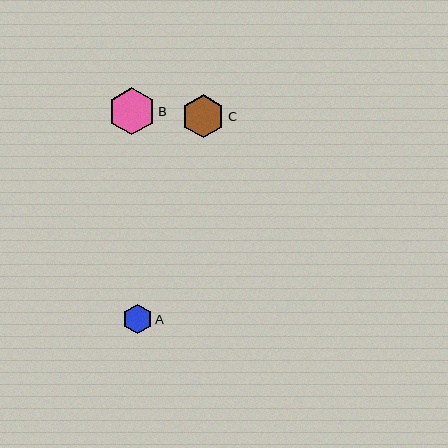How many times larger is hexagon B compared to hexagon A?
Hexagon B is approximately 1.6 times the size of hexagon A.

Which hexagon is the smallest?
Hexagon A is the smallest with a size of approximately 29 pixels.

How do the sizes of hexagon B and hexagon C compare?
Hexagon B and hexagon C are approximately the same size.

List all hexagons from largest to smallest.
From largest to smallest: B, C, A.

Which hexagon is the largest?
Hexagon B is the largest with a size of approximately 47 pixels.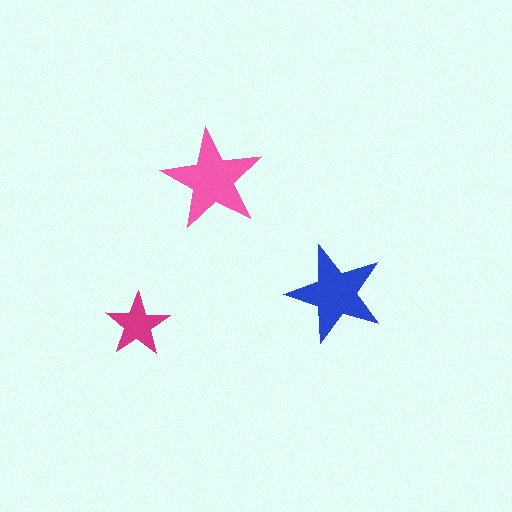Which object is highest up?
The pink star is topmost.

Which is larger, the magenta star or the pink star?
The pink one.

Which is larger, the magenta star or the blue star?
The blue one.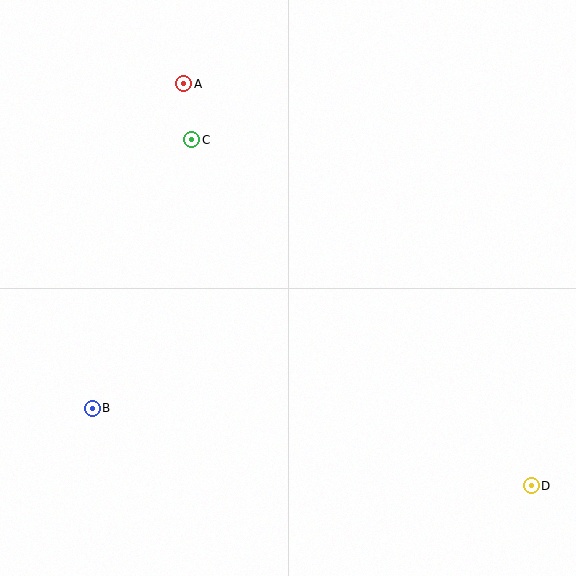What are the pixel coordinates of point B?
Point B is at (92, 408).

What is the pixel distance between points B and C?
The distance between B and C is 287 pixels.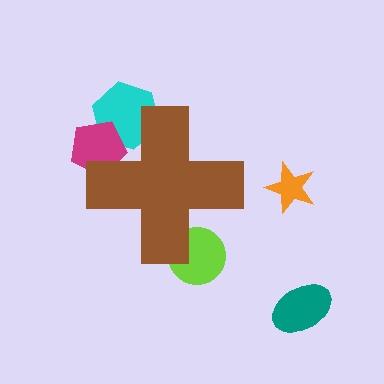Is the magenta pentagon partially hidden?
Yes, the magenta pentagon is partially hidden behind the brown cross.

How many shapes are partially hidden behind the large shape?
3 shapes are partially hidden.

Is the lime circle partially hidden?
Yes, the lime circle is partially hidden behind the brown cross.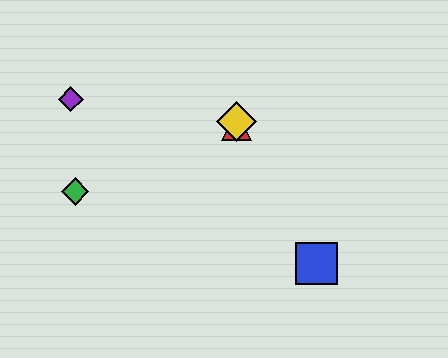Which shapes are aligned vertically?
The red triangle, the yellow diamond are aligned vertically.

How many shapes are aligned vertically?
2 shapes (the red triangle, the yellow diamond) are aligned vertically.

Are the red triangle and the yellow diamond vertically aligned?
Yes, both are at x≈237.